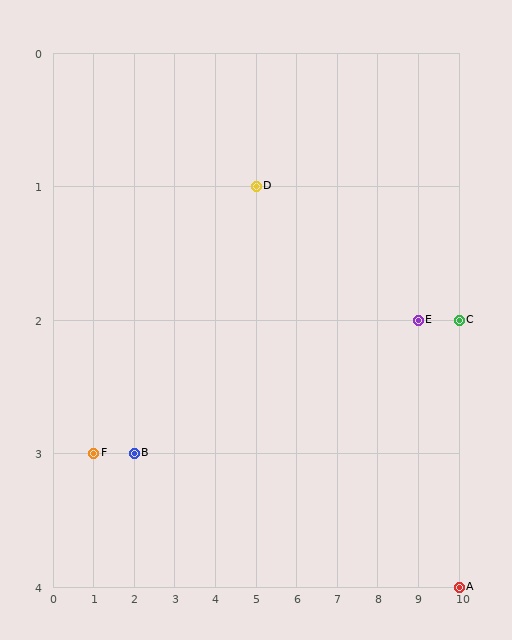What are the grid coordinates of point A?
Point A is at grid coordinates (10, 4).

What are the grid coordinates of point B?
Point B is at grid coordinates (2, 3).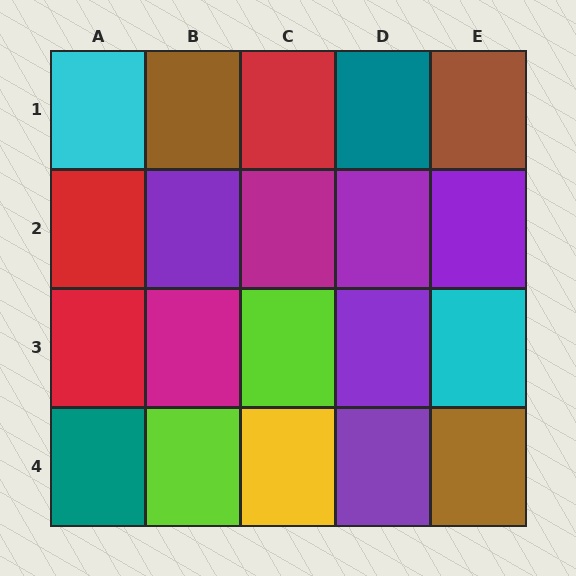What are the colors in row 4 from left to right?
Teal, lime, yellow, purple, brown.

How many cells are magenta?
2 cells are magenta.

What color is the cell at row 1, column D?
Teal.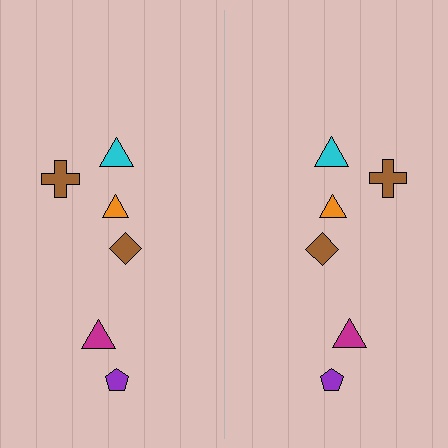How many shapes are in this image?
There are 12 shapes in this image.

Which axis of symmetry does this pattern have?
The pattern has a vertical axis of symmetry running through the center of the image.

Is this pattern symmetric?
Yes, this pattern has bilateral (reflection) symmetry.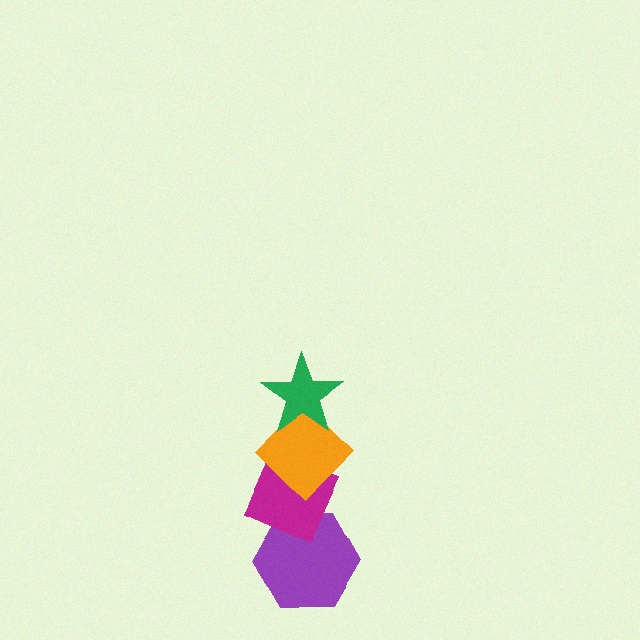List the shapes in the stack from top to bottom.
From top to bottom: the green star, the orange diamond, the magenta diamond, the purple hexagon.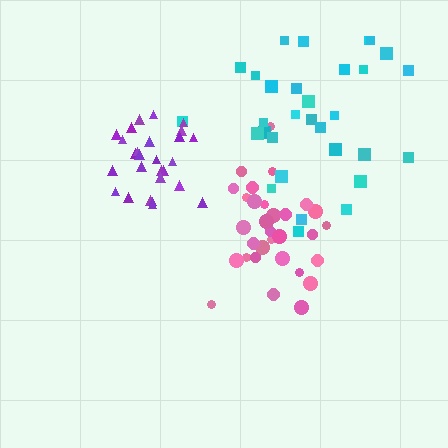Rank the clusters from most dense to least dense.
purple, pink, cyan.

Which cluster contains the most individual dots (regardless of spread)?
Cyan (32).